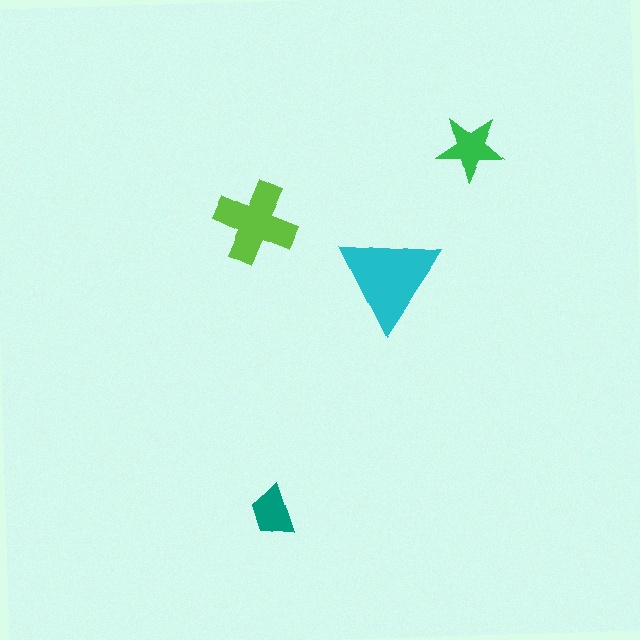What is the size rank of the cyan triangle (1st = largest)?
1st.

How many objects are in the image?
There are 4 objects in the image.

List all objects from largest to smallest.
The cyan triangle, the lime cross, the green star, the teal trapezoid.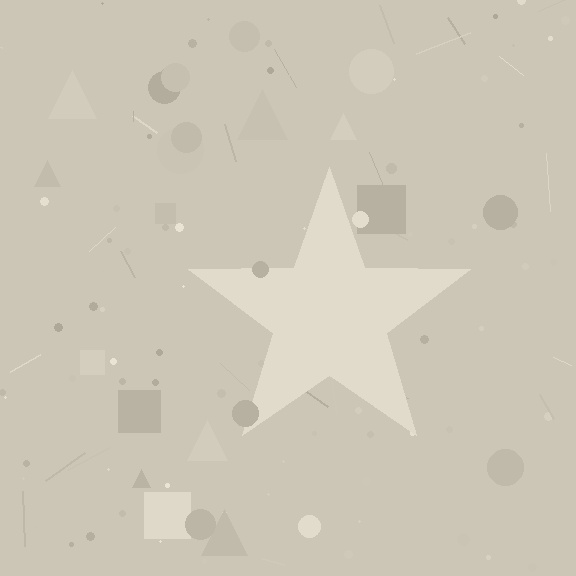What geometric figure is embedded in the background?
A star is embedded in the background.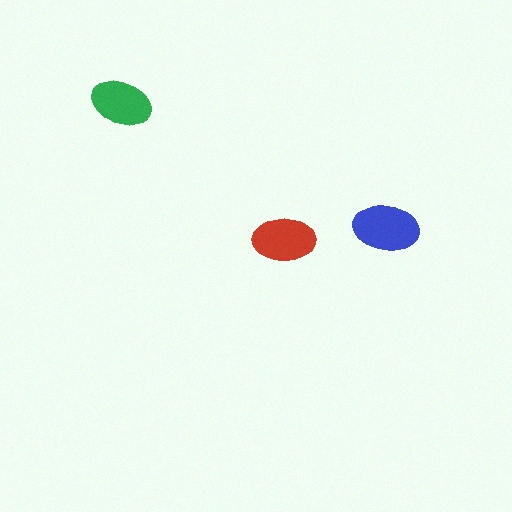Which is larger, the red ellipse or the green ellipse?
The red one.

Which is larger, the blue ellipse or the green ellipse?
The blue one.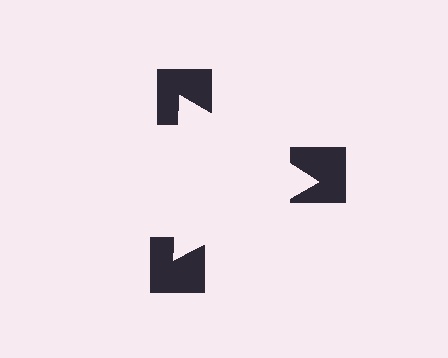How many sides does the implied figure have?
3 sides.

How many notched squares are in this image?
There are 3 — one at each vertex of the illusory triangle.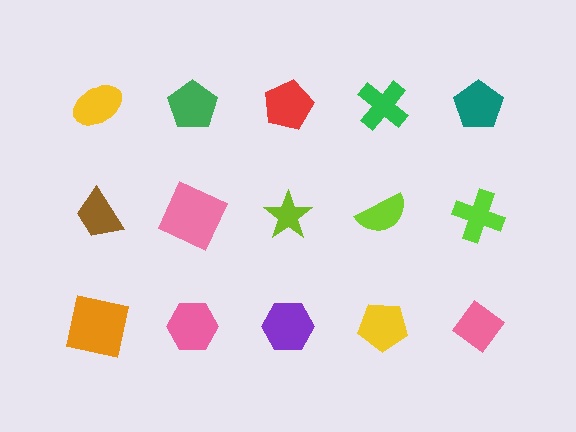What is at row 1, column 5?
A teal pentagon.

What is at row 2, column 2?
A pink square.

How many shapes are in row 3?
5 shapes.